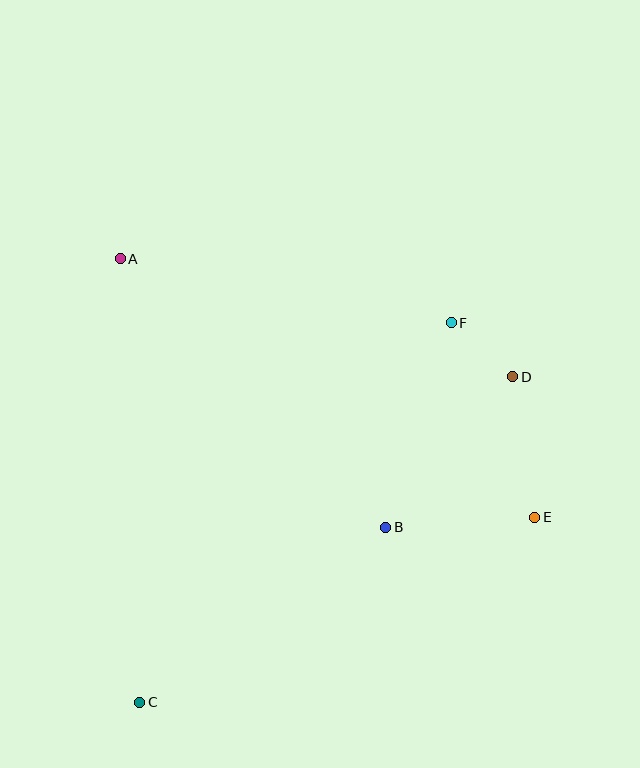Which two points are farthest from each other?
Points C and D are farthest from each other.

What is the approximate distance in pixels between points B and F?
The distance between B and F is approximately 215 pixels.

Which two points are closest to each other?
Points D and F are closest to each other.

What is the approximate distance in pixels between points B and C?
The distance between B and C is approximately 302 pixels.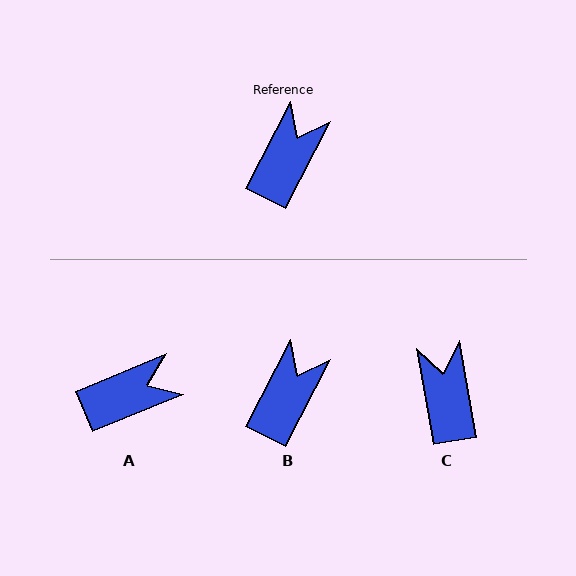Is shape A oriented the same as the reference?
No, it is off by about 40 degrees.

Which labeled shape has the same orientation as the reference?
B.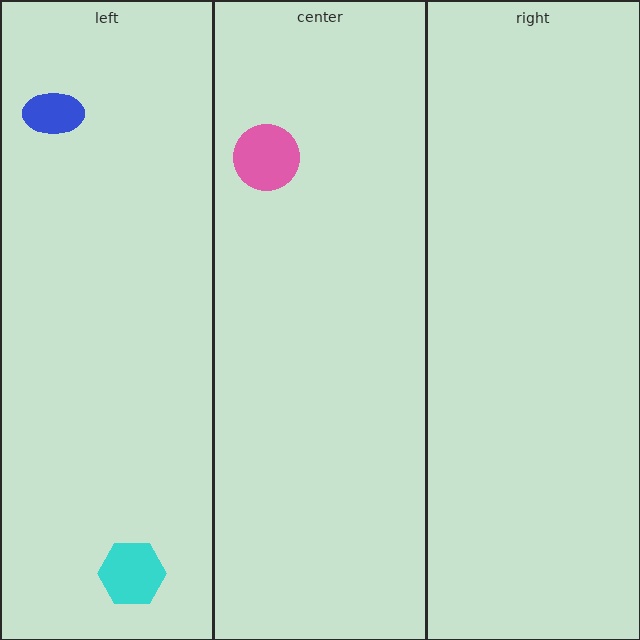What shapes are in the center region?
The pink circle.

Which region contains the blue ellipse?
The left region.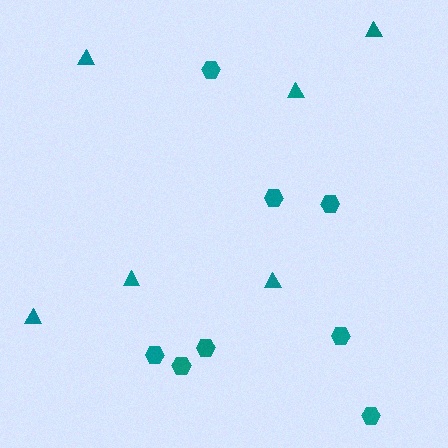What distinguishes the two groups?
There are 2 groups: one group of triangles (6) and one group of hexagons (8).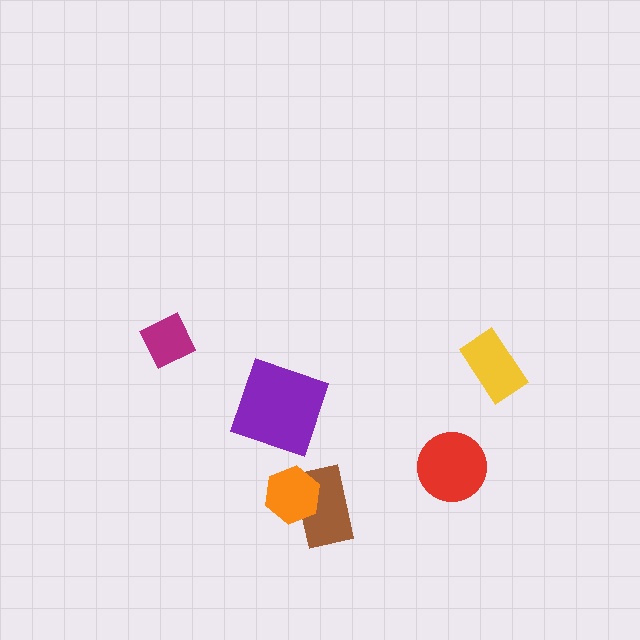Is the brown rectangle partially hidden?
Yes, it is partially covered by another shape.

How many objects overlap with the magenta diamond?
0 objects overlap with the magenta diamond.